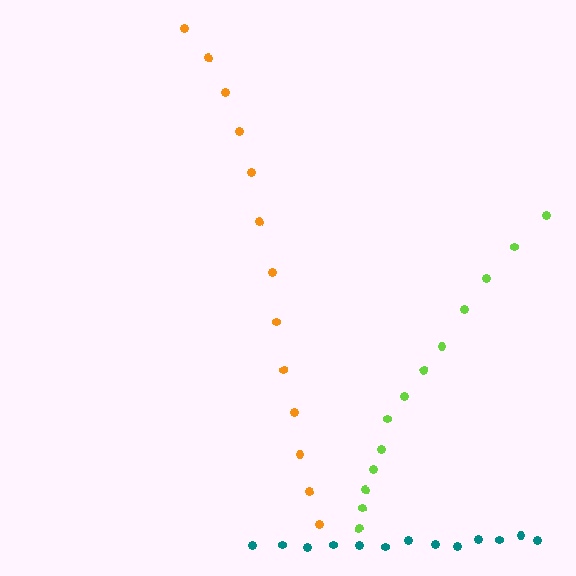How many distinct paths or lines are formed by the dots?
There are 3 distinct paths.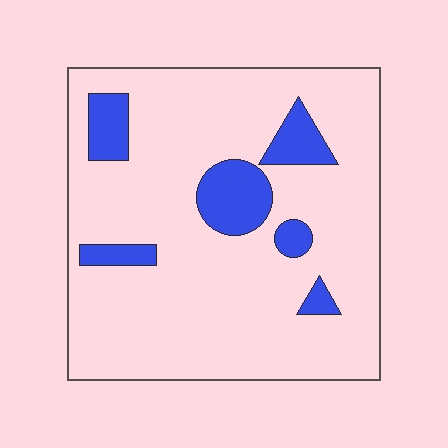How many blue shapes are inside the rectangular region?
6.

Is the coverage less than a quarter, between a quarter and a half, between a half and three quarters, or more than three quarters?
Less than a quarter.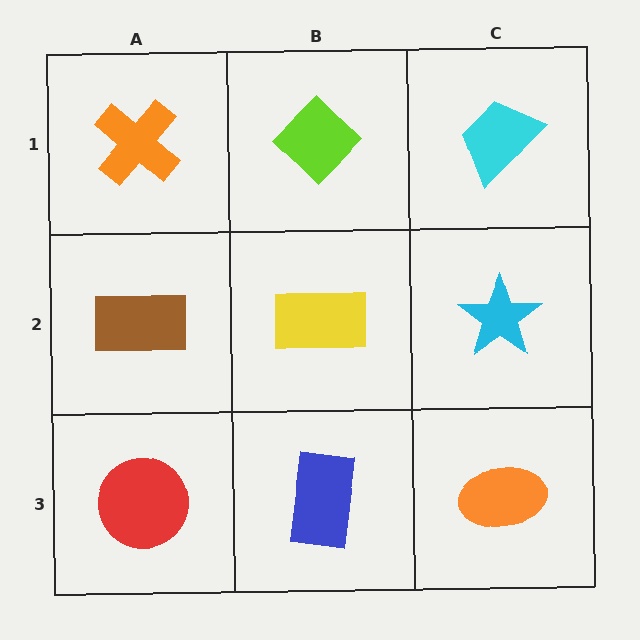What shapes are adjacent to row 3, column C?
A cyan star (row 2, column C), a blue rectangle (row 3, column B).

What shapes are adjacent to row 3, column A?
A brown rectangle (row 2, column A), a blue rectangle (row 3, column B).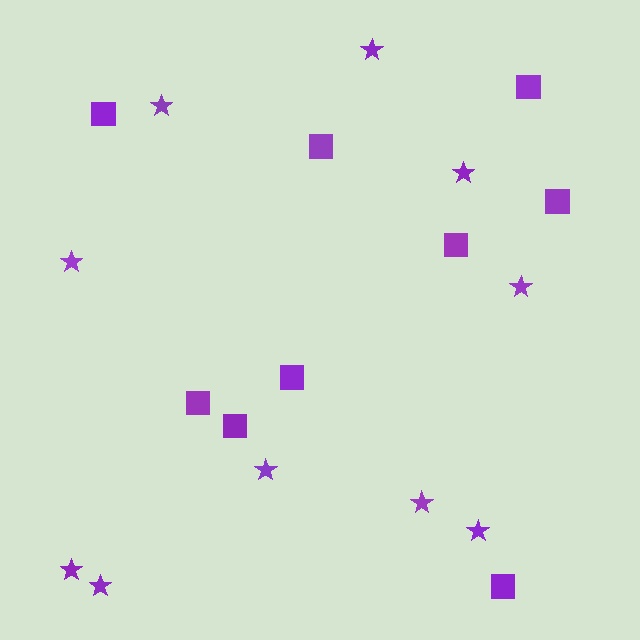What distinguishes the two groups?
There are 2 groups: one group of stars (10) and one group of squares (9).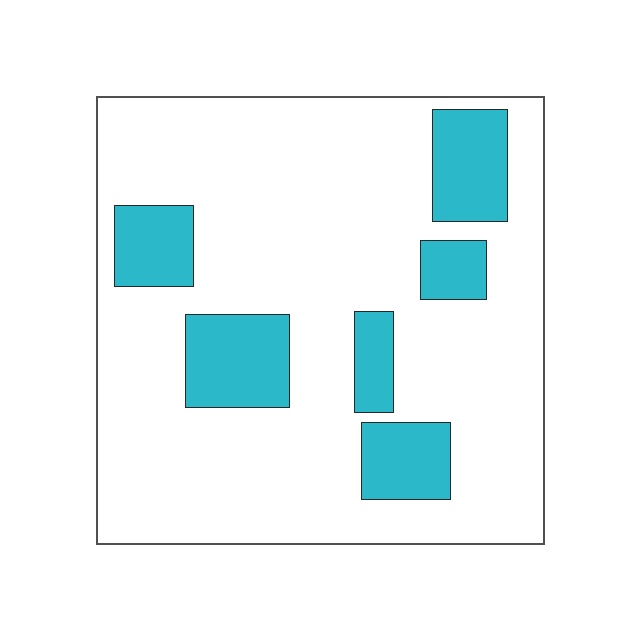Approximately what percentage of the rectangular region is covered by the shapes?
Approximately 20%.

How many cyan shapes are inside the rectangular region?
6.